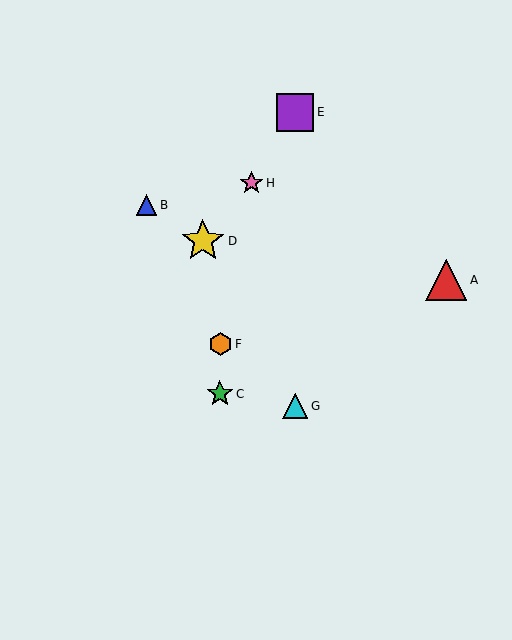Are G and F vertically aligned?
No, G is at x≈295 and F is at x≈220.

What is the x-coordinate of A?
Object A is at x≈446.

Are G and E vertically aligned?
Yes, both are at x≈295.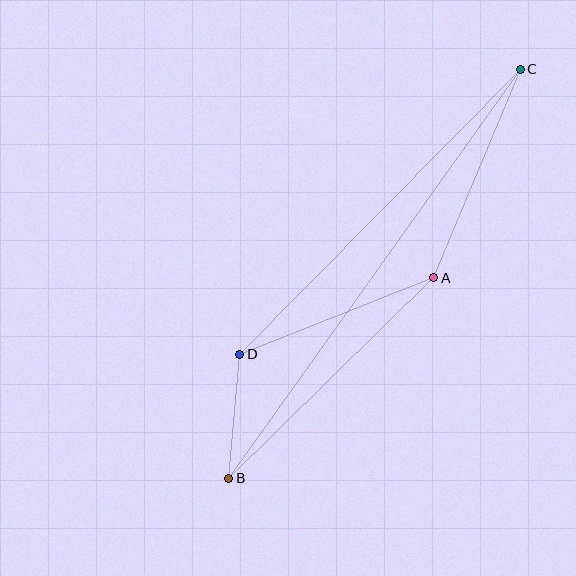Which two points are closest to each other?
Points B and D are closest to each other.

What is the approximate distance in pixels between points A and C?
The distance between A and C is approximately 226 pixels.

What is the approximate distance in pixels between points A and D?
The distance between A and D is approximately 209 pixels.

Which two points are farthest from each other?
Points B and C are farthest from each other.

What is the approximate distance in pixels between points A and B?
The distance between A and B is approximately 287 pixels.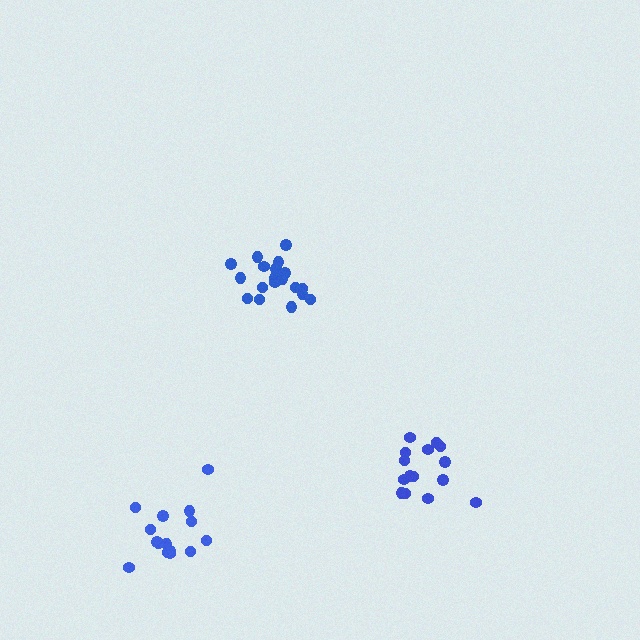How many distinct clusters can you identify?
There are 3 distinct clusters.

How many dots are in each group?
Group 1: 15 dots, Group 2: 19 dots, Group 3: 15 dots (49 total).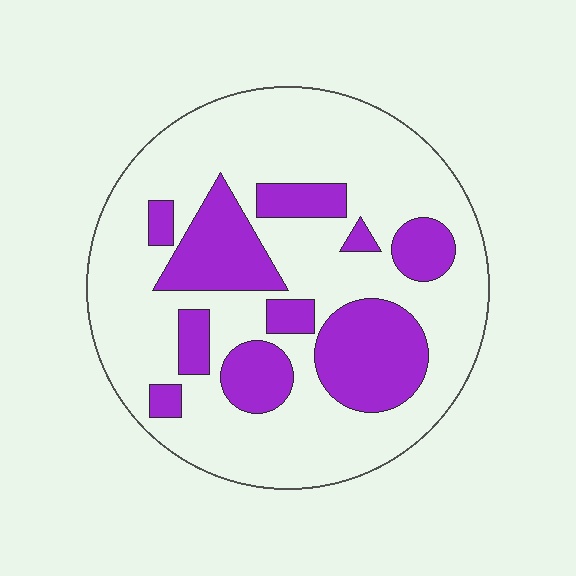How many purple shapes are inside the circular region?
10.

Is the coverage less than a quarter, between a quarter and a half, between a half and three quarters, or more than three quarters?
Between a quarter and a half.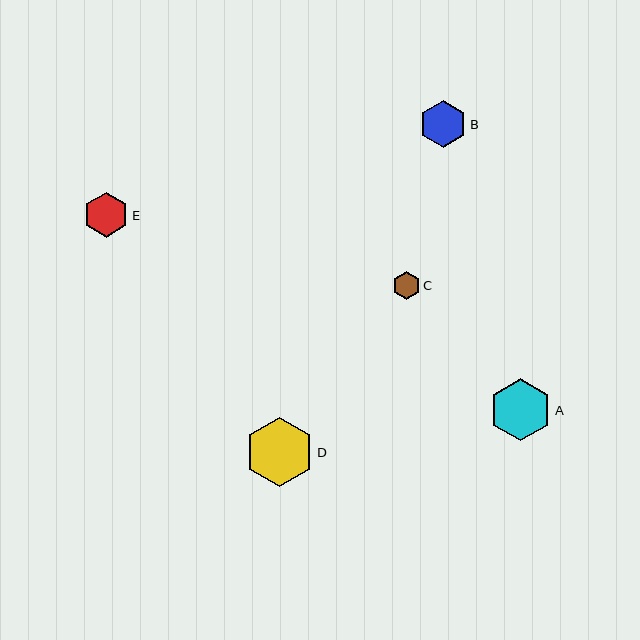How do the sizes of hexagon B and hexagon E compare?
Hexagon B and hexagon E are approximately the same size.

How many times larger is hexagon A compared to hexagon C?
Hexagon A is approximately 2.3 times the size of hexagon C.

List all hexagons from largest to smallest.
From largest to smallest: D, A, B, E, C.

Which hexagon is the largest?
Hexagon D is the largest with a size of approximately 70 pixels.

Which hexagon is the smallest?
Hexagon C is the smallest with a size of approximately 27 pixels.